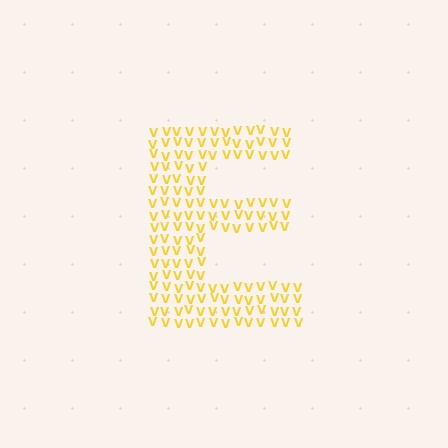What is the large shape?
The large shape is the letter E.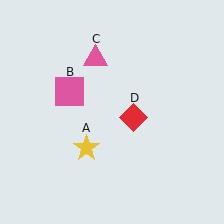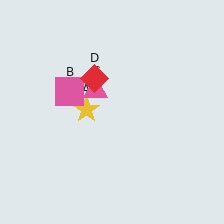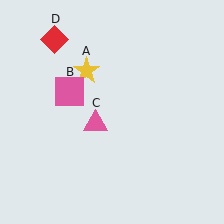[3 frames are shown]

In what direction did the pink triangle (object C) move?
The pink triangle (object C) moved down.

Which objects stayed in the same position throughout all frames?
Pink square (object B) remained stationary.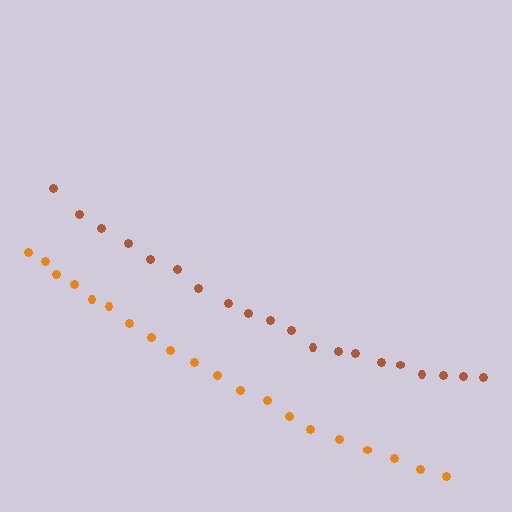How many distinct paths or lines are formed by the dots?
There are 2 distinct paths.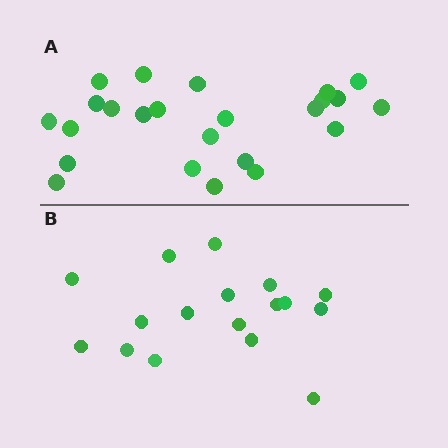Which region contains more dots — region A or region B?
Region A (the top region) has more dots.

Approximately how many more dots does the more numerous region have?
Region A has roughly 8 or so more dots than region B.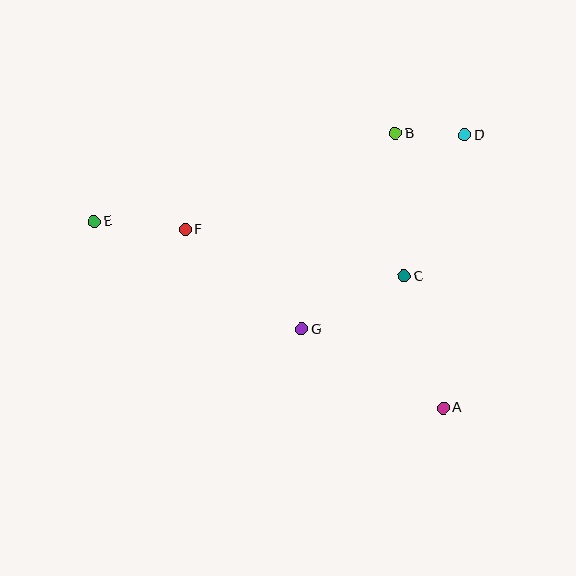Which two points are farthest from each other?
Points A and E are farthest from each other.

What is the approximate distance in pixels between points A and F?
The distance between A and F is approximately 314 pixels.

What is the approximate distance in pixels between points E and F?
The distance between E and F is approximately 91 pixels.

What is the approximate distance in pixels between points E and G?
The distance between E and G is approximately 234 pixels.